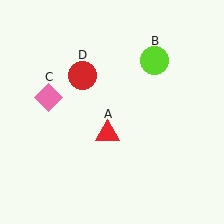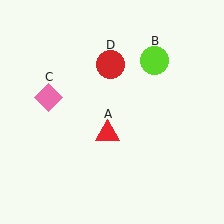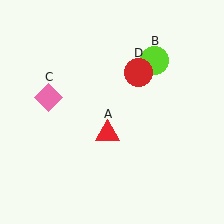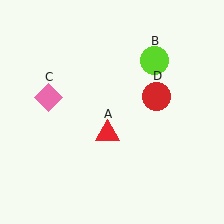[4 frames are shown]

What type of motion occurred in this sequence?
The red circle (object D) rotated clockwise around the center of the scene.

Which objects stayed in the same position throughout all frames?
Red triangle (object A) and lime circle (object B) and pink diamond (object C) remained stationary.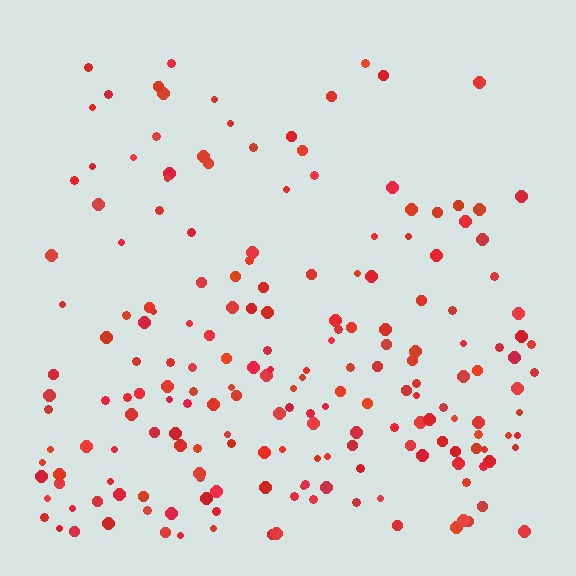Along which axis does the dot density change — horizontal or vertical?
Vertical.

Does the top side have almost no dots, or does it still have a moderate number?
Still a moderate number, just noticeably fewer than the bottom.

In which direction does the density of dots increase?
From top to bottom, with the bottom side densest.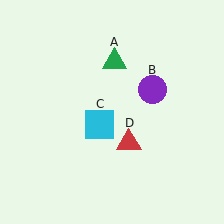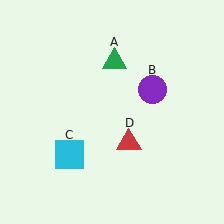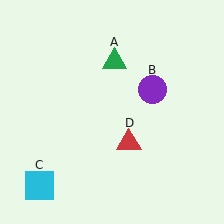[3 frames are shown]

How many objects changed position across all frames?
1 object changed position: cyan square (object C).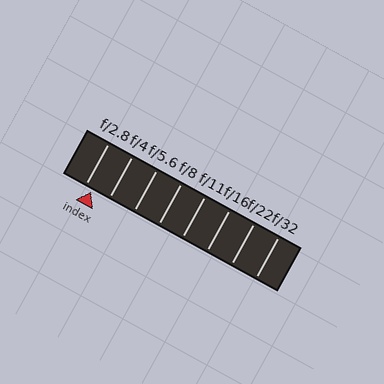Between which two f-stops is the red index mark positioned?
The index mark is between f/2.8 and f/4.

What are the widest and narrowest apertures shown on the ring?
The widest aperture shown is f/2.8 and the narrowest is f/32.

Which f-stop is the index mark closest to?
The index mark is closest to f/2.8.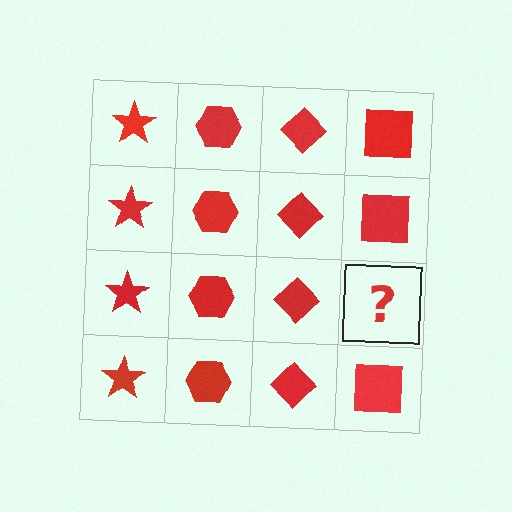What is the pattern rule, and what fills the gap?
The rule is that each column has a consistent shape. The gap should be filled with a red square.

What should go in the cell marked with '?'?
The missing cell should contain a red square.